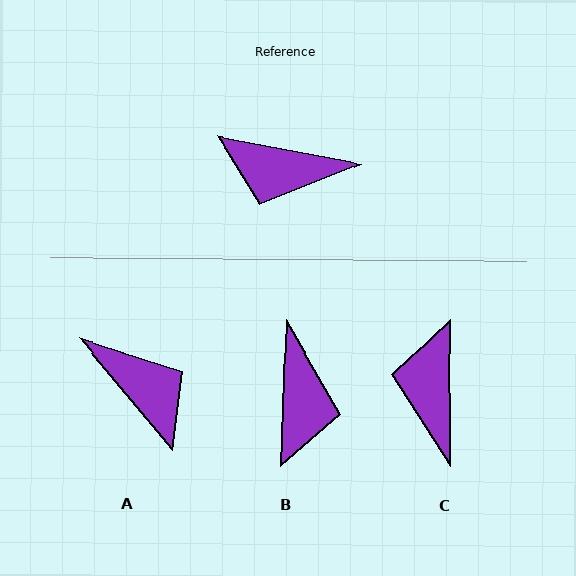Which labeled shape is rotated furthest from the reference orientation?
A, about 141 degrees away.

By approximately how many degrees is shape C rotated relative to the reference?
Approximately 79 degrees clockwise.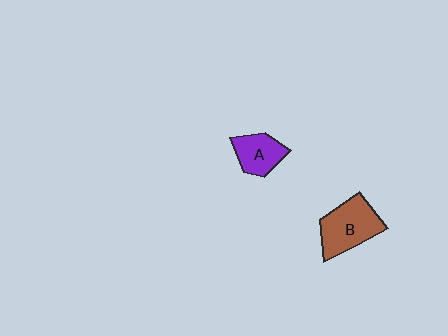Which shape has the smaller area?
Shape A (purple).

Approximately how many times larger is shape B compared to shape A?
Approximately 1.5 times.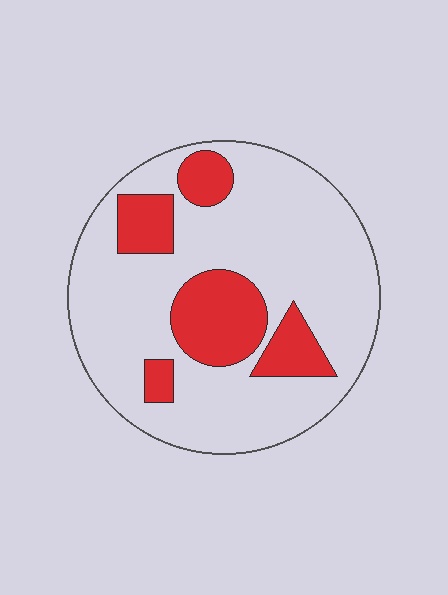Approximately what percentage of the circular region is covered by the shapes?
Approximately 25%.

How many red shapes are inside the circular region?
5.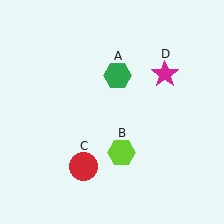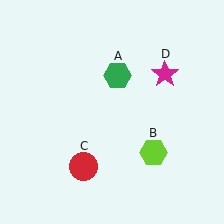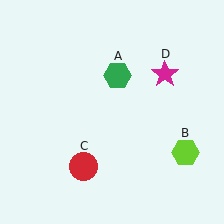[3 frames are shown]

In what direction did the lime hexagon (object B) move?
The lime hexagon (object B) moved right.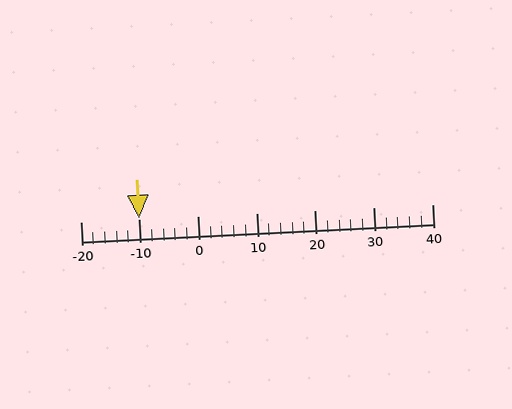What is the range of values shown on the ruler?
The ruler shows values from -20 to 40.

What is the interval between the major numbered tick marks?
The major tick marks are spaced 10 units apart.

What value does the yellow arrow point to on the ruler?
The yellow arrow points to approximately -10.